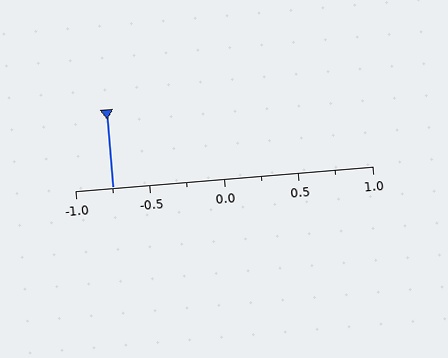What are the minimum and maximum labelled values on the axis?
The axis runs from -1.0 to 1.0.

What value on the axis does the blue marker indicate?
The marker indicates approximately -0.75.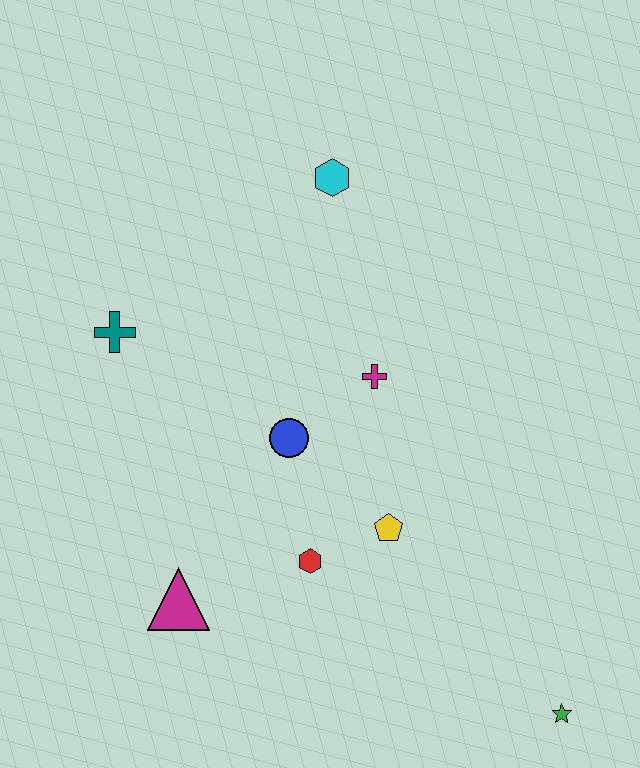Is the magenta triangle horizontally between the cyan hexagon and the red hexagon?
No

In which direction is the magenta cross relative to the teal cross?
The magenta cross is to the right of the teal cross.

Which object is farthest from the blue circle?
The green star is farthest from the blue circle.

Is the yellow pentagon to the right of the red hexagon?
Yes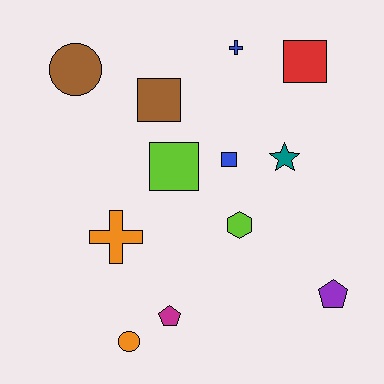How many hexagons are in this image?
There is 1 hexagon.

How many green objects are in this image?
There are no green objects.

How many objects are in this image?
There are 12 objects.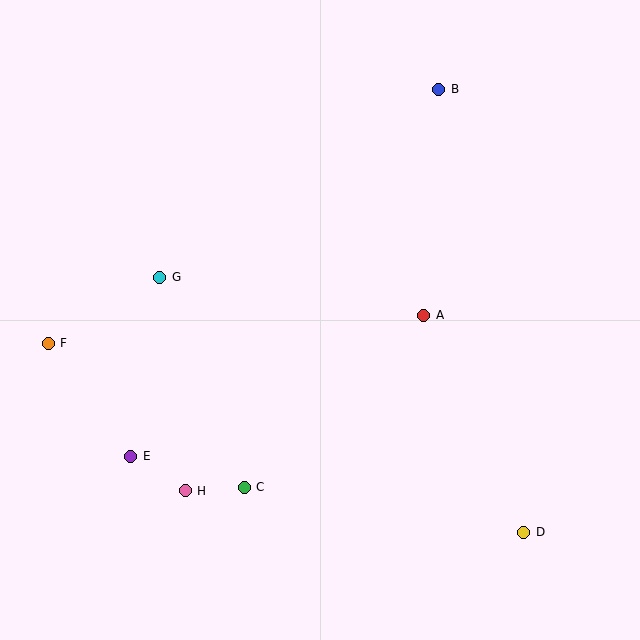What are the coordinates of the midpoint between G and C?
The midpoint between G and C is at (202, 382).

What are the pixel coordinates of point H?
Point H is at (185, 491).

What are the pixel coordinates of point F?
Point F is at (48, 343).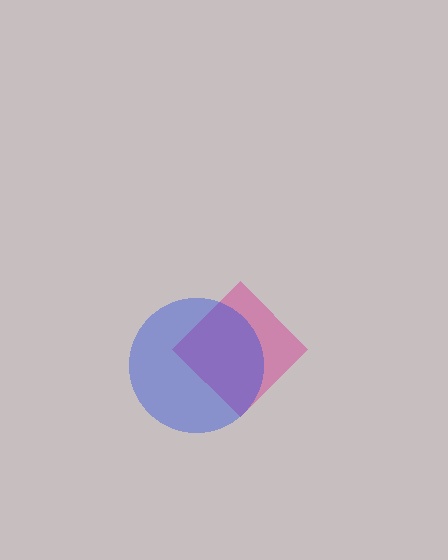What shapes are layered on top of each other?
The layered shapes are: a magenta diamond, a blue circle.